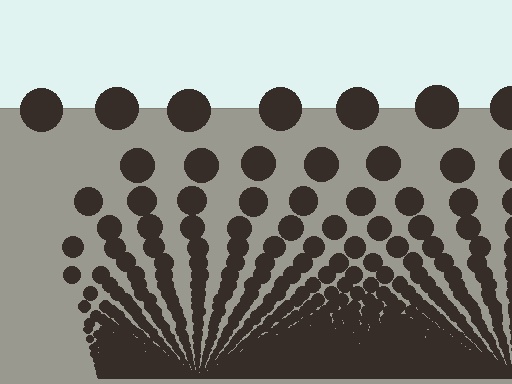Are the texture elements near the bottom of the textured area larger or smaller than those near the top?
Smaller. The gradient is inverted — elements near the bottom are smaller and denser.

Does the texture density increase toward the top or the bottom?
Density increases toward the bottom.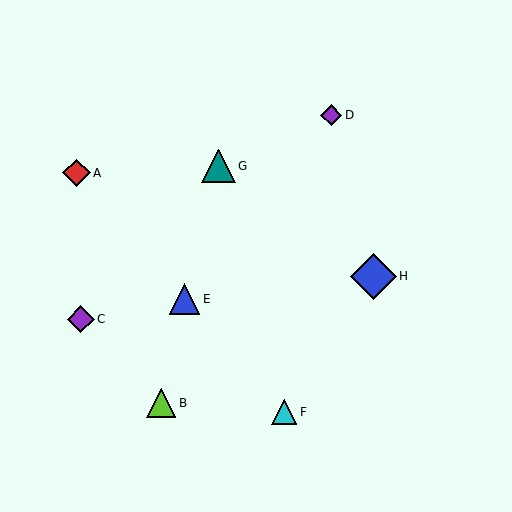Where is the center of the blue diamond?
The center of the blue diamond is at (373, 276).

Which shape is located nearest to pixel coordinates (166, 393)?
The lime triangle (labeled B) at (161, 403) is nearest to that location.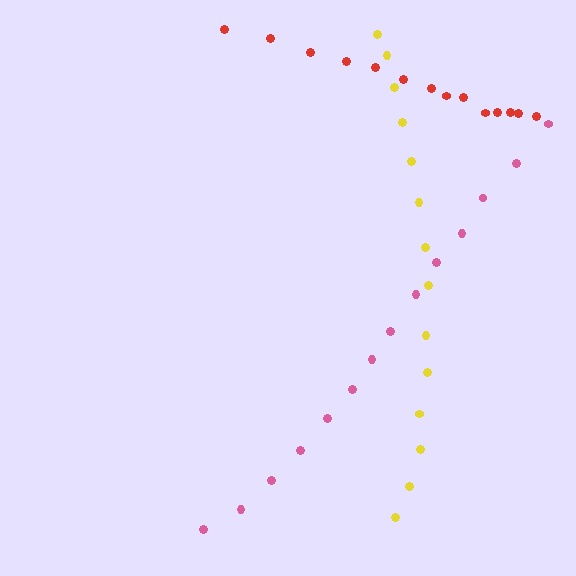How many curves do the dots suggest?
There are 3 distinct paths.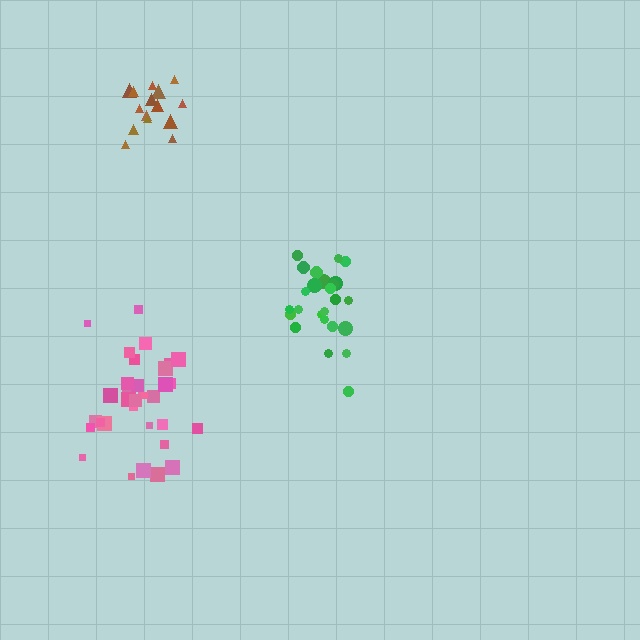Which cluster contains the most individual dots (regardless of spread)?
Pink (33).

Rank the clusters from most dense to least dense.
green, brown, pink.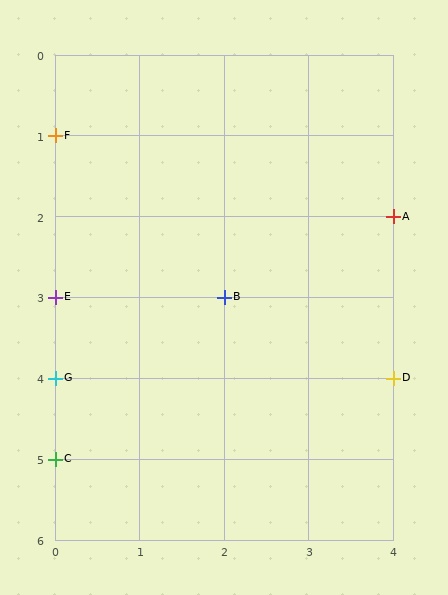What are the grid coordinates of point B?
Point B is at grid coordinates (2, 3).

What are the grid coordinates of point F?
Point F is at grid coordinates (0, 1).